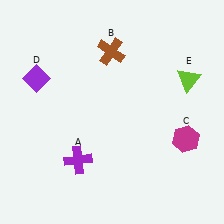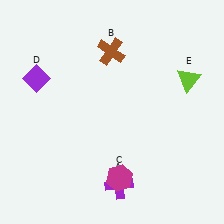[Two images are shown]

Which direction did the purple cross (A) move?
The purple cross (A) moved right.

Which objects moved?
The objects that moved are: the purple cross (A), the magenta hexagon (C).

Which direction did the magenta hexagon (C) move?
The magenta hexagon (C) moved left.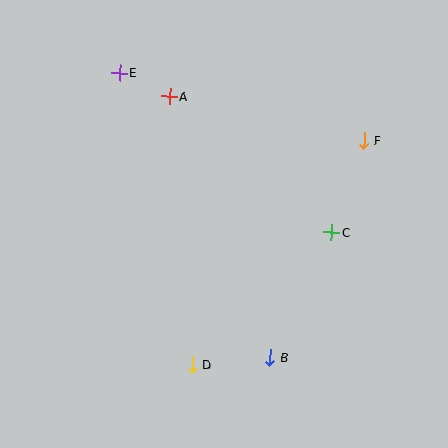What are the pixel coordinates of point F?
Point F is at (364, 141).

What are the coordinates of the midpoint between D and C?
The midpoint between D and C is at (262, 298).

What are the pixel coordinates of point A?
Point A is at (170, 96).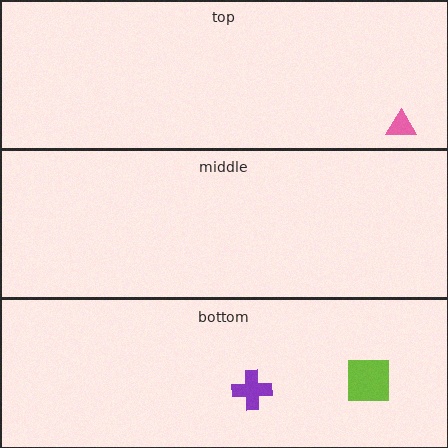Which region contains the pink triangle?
The top region.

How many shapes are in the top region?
1.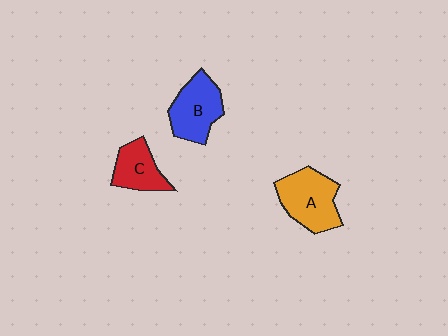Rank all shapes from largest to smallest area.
From largest to smallest: A (orange), B (blue), C (red).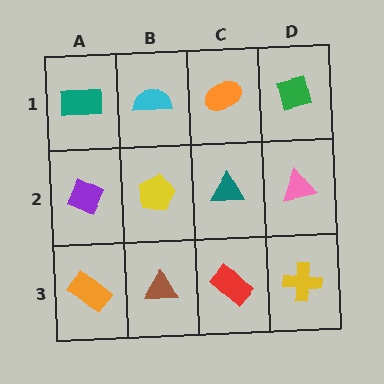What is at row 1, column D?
A green square.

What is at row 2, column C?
A teal triangle.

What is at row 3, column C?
A red rectangle.